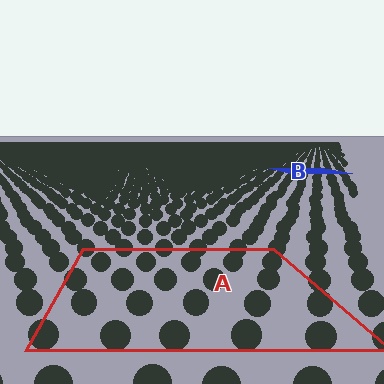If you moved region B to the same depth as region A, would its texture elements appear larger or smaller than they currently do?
They would appear larger. At a closer depth, the same texture elements are projected at a bigger on-screen size.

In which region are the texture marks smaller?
The texture marks are smaller in region B, because it is farther away.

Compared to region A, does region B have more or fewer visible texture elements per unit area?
Region B has more texture elements per unit area — they are packed more densely because it is farther away.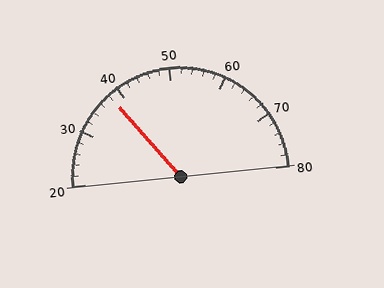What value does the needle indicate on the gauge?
The needle indicates approximately 38.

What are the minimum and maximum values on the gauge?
The gauge ranges from 20 to 80.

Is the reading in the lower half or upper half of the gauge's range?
The reading is in the lower half of the range (20 to 80).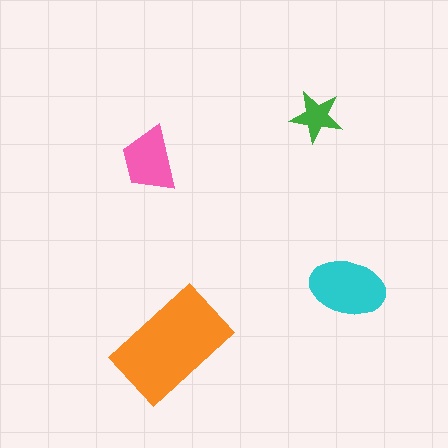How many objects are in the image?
There are 4 objects in the image.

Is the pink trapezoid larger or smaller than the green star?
Larger.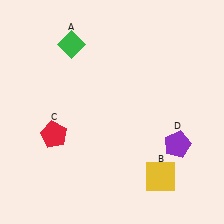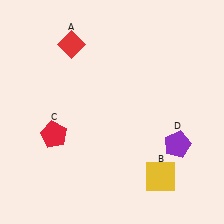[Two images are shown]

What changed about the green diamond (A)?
In Image 1, A is green. In Image 2, it changed to red.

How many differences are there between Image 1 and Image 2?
There is 1 difference between the two images.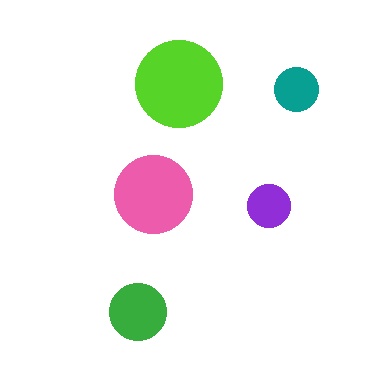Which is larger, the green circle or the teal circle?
The green one.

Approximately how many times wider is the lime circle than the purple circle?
About 2 times wider.